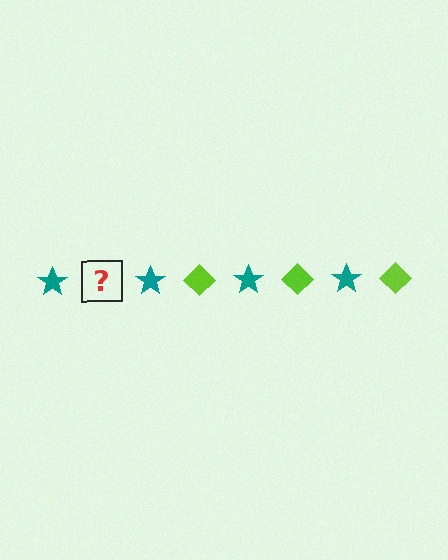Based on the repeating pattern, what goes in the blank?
The blank should be a lime diamond.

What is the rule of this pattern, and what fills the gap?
The rule is that the pattern alternates between teal star and lime diamond. The gap should be filled with a lime diamond.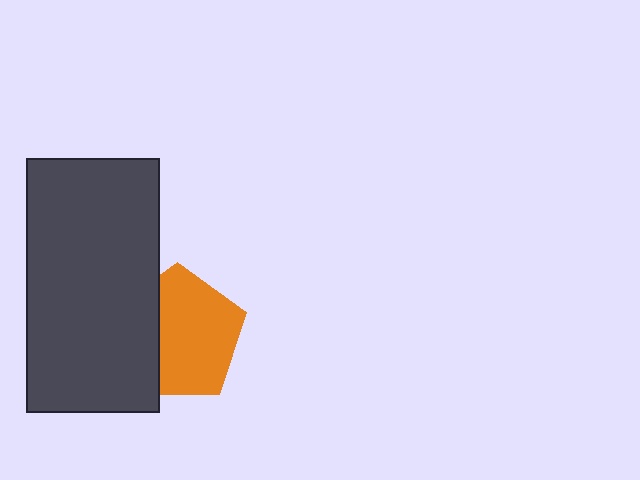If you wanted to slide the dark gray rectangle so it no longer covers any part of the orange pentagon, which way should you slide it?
Slide it left — that is the most direct way to separate the two shapes.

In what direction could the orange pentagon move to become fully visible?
The orange pentagon could move right. That would shift it out from behind the dark gray rectangle entirely.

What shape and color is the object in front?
The object in front is a dark gray rectangle.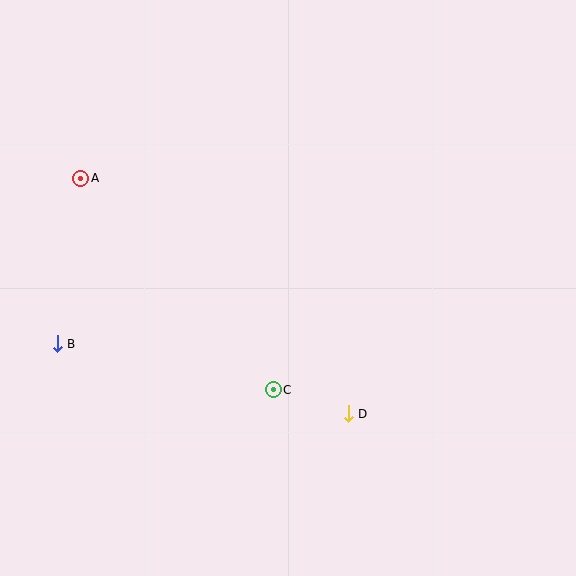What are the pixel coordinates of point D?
Point D is at (348, 414).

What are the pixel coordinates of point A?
Point A is at (81, 178).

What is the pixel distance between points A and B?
The distance between A and B is 168 pixels.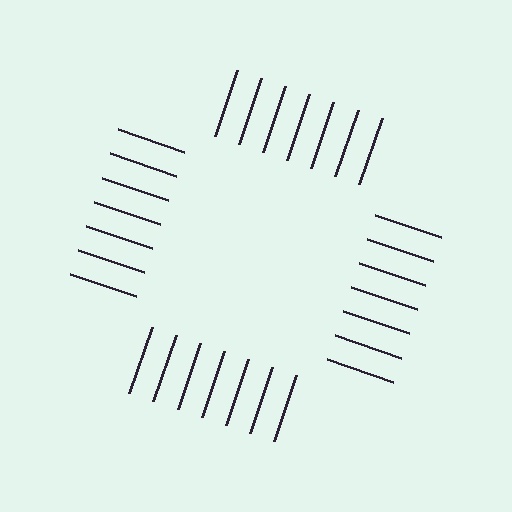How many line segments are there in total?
28 — 7 along each of the 4 edges.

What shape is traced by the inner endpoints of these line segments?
An illusory square — the line segments terminate on its edges but no continuous stroke is drawn.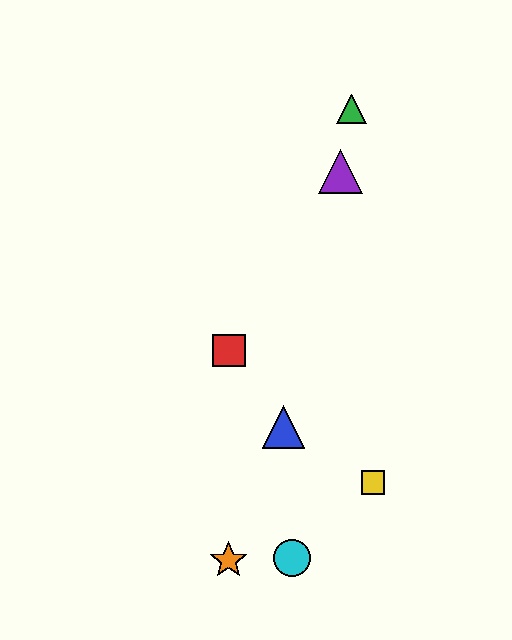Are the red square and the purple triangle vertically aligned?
No, the red square is at x≈229 and the purple triangle is at x≈341.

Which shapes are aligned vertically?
The red square, the orange star are aligned vertically.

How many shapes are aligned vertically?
2 shapes (the red square, the orange star) are aligned vertically.